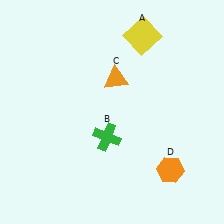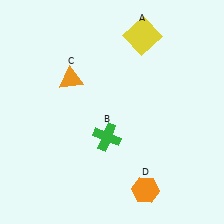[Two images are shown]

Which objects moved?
The objects that moved are: the orange triangle (C), the orange hexagon (D).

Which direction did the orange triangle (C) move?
The orange triangle (C) moved left.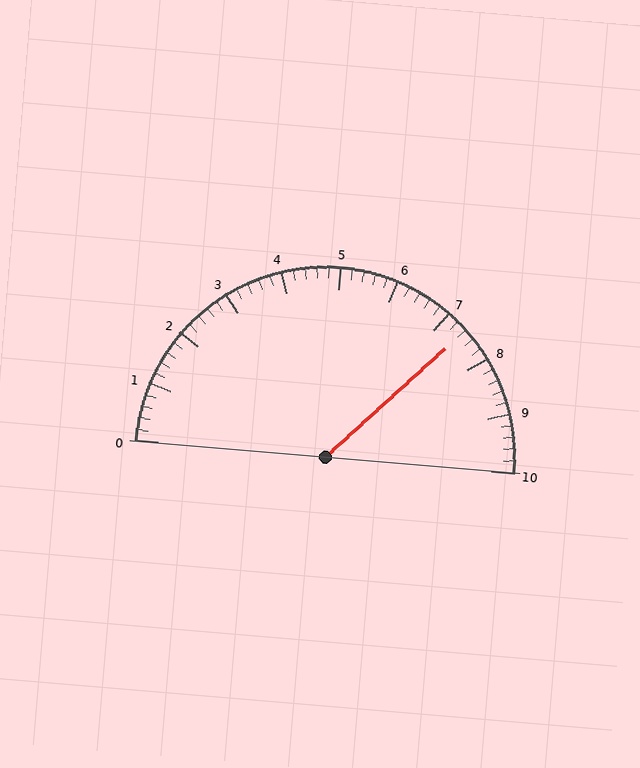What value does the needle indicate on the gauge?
The needle indicates approximately 7.4.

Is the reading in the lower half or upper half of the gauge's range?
The reading is in the upper half of the range (0 to 10).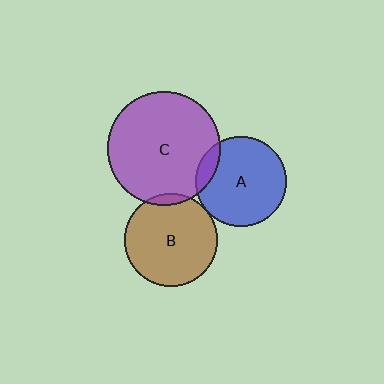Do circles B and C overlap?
Yes.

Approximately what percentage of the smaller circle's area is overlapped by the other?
Approximately 5%.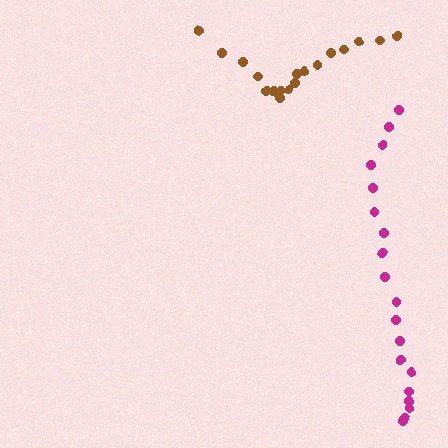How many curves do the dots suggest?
There are 2 distinct paths.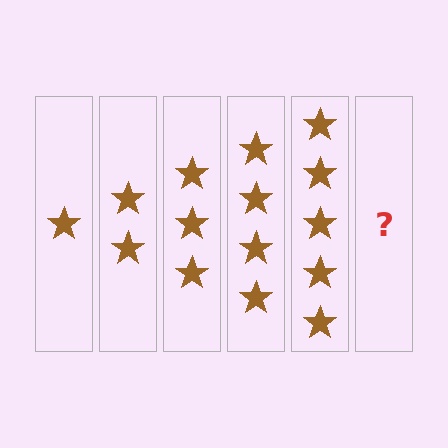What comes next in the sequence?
The next element should be 6 stars.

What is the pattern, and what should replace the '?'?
The pattern is that each step adds one more star. The '?' should be 6 stars.